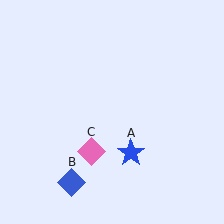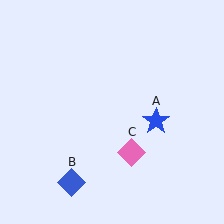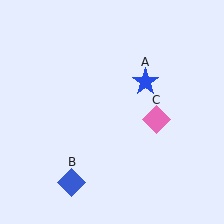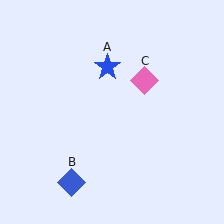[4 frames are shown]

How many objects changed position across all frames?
2 objects changed position: blue star (object A), pink diamond (object C).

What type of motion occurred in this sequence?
The blue star (object A), pink diamond (object C) rotated counterclockwise around the center of the scene.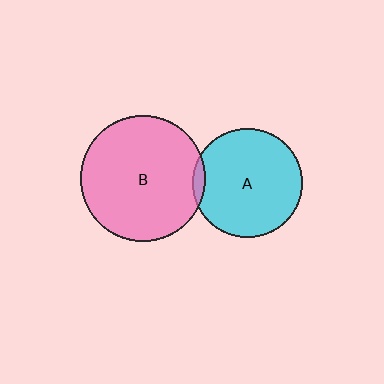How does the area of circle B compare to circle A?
Approximately 1.3 times.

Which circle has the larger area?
Circle B (pink).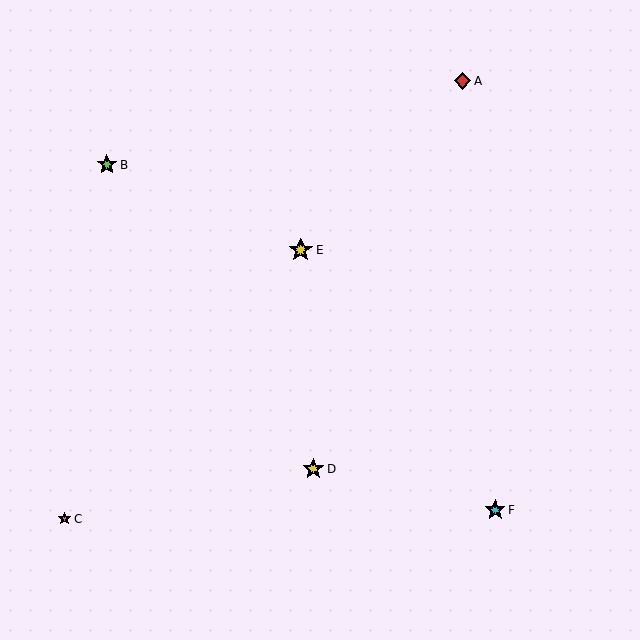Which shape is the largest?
The yellow star (labeled E) is the largest.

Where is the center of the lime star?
The center of the lime star is at (107, 165).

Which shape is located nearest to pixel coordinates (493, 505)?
The cyan star (labeled F) at (495, 510) is nearest to that location.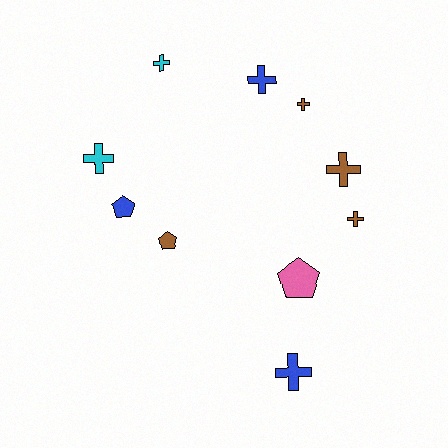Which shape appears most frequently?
Cross, with 7 objects.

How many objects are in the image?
There are 10 objects.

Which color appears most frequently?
Brown, with 4 objects.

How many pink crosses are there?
There are no pink crosses.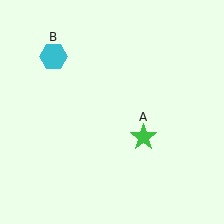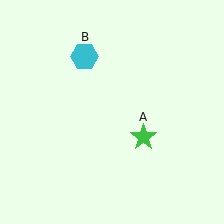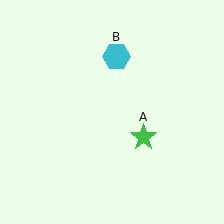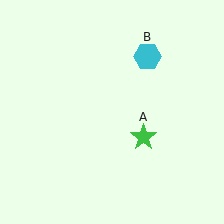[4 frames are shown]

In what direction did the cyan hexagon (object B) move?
The cyan hexagon (object B) moved right.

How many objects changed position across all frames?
1 object changed position: cyan hexagon (object B).